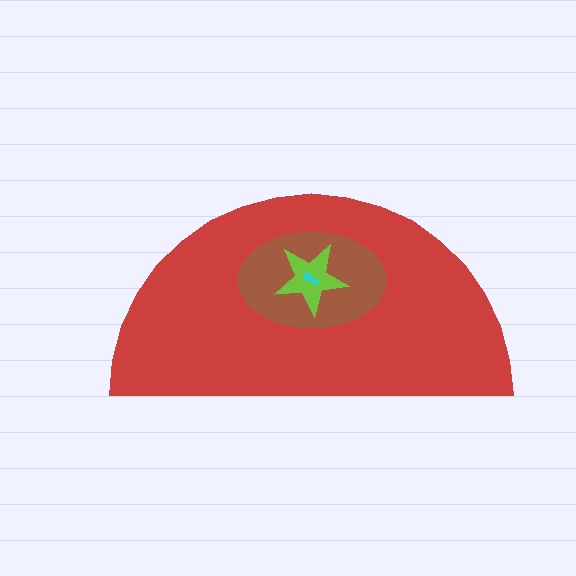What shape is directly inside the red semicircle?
The brown ellipse.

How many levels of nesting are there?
4.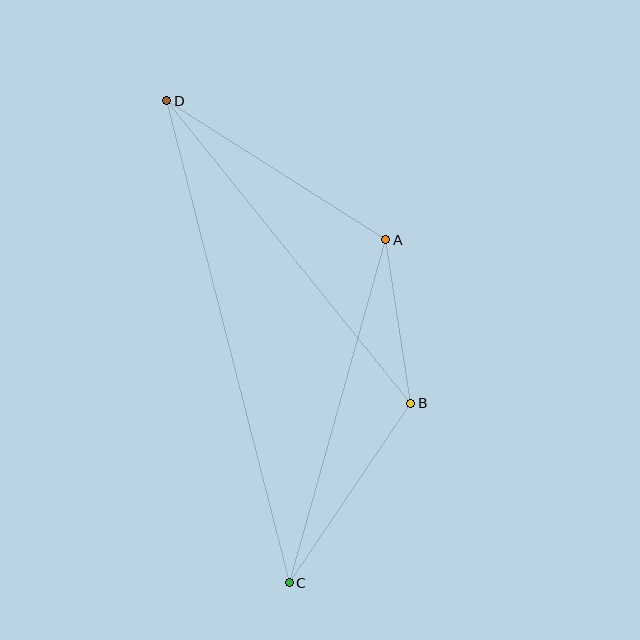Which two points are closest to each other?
Points A and B are closest to each other.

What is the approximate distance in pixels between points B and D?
The distance between B and D is approximately 388 pixels.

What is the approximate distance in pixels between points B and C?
The distance between B and C is approximately 217 pixels.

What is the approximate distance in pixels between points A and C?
The distance between A and C is approximately 356 pixels.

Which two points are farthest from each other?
Points C and D are farthest from each other.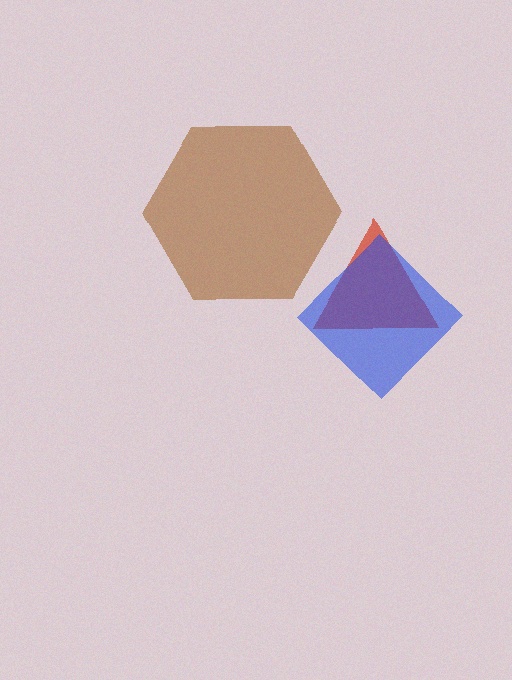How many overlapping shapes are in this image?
There are 3 overlapping shapes in the image.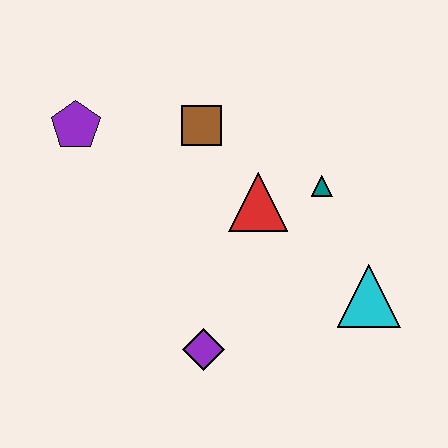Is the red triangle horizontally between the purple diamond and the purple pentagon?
No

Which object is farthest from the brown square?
The cyan triangle is farthest from the brown square.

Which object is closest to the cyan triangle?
The teal triangle is closest to the cyan triangle.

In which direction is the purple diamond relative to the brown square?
The purple diamond is below the brown square.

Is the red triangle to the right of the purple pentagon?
Yes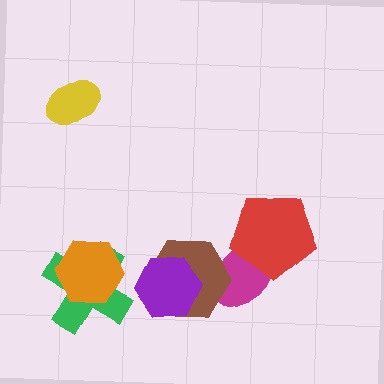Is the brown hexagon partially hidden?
Yes, it is partially covered by another shape.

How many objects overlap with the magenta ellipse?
2 objects overlap with the magenta ellipse.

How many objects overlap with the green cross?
1 object overlaps with the green cross.